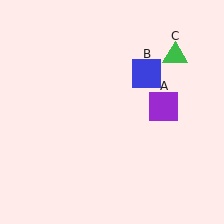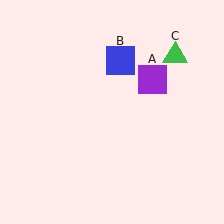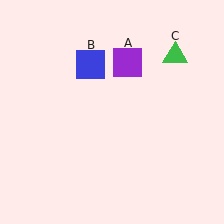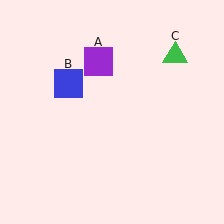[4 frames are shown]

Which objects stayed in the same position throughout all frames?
Green triangle (object C) remained stationary.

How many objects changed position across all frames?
2 objects changed position: purple square (object A), blue square (object B).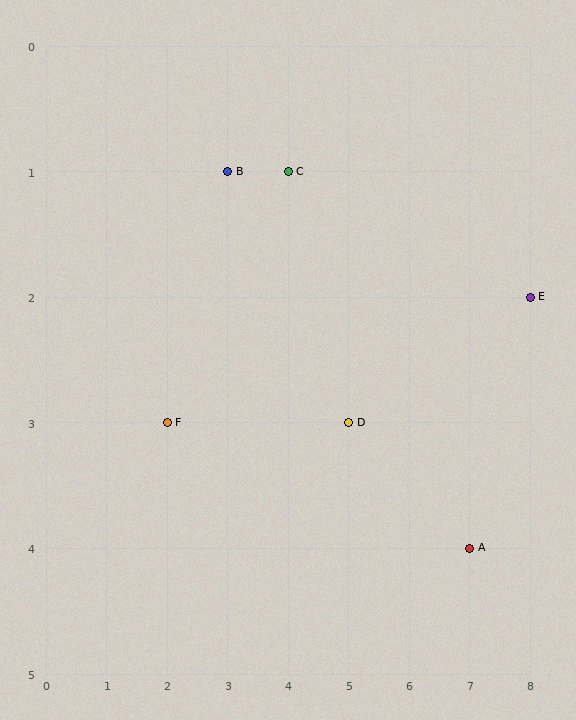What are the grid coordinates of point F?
Point F is at grid coordinates (2, 3).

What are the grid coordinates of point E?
Point E is at grid coordinates (8, 2).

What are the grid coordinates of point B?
Point B is at grid coordinates (3, 1).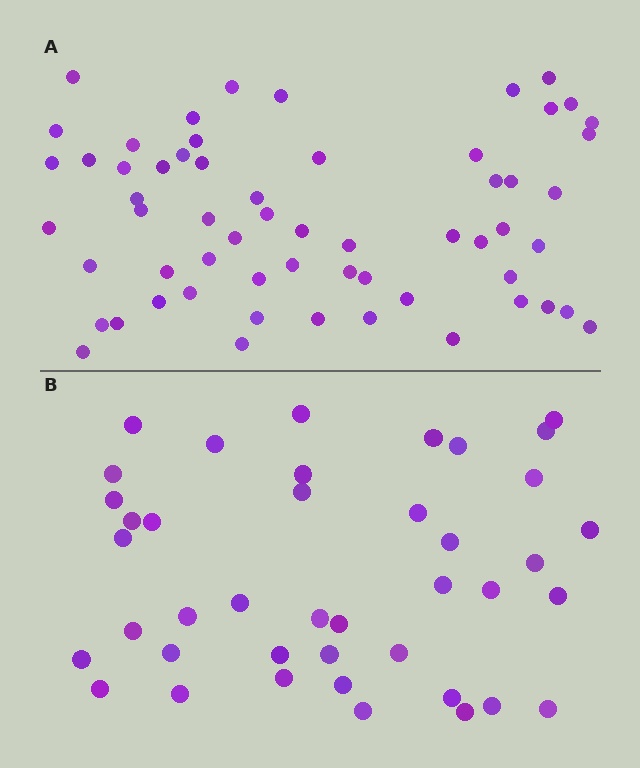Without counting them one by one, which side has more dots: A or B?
Region A (the top region) has more dots.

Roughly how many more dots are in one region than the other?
Region A has approximately 20 more dots than region B.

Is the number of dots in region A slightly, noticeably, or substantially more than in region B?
Region A has substantially more. The ratio is roughly 1.5 to 1.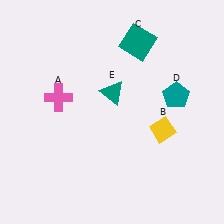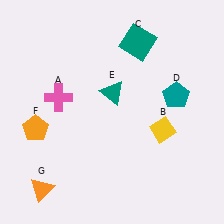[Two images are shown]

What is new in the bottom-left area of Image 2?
An orange pentagon (F) was added in the bottom-left area of Image 2.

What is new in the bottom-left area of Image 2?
An orange triangle (G) was added in the bottom-left area of Image 2.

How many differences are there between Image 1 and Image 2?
There are 2 differences between the two images.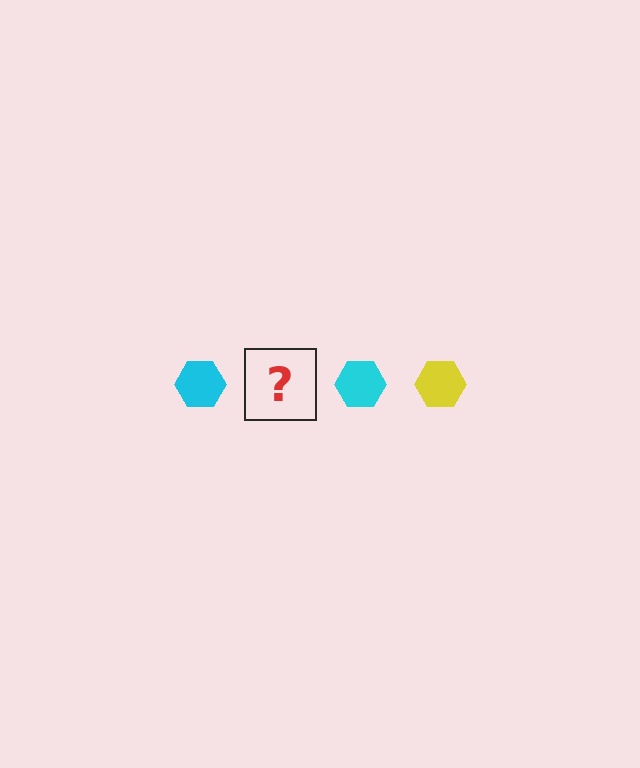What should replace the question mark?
The question mark should be replaced with a yellow hexagon.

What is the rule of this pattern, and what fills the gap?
The rule is that the pattern cycles through cyan, yellow hexagons. The gap should be filled with a yellow hexagon.